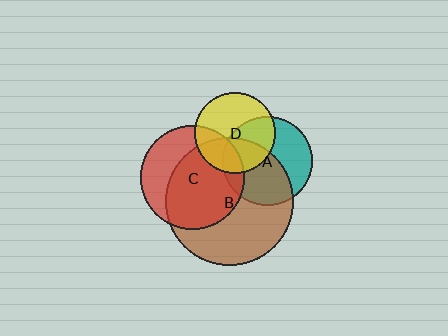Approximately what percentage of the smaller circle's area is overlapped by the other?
Approximately 45%.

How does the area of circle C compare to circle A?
Approximately 1.4 times.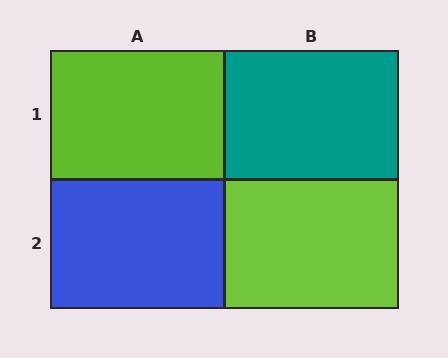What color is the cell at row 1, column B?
Teal.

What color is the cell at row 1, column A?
Lime.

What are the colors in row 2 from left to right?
Blue, lime.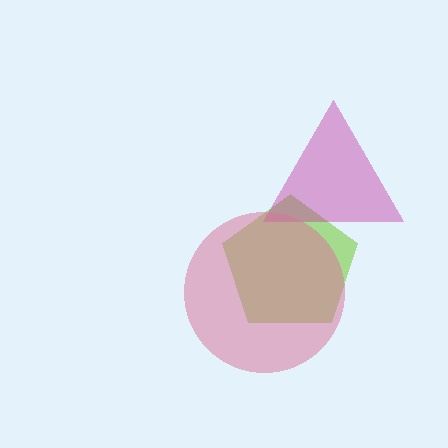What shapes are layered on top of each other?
The layered shapes are: a lime pentagon, a magenta triangle, a pink circle.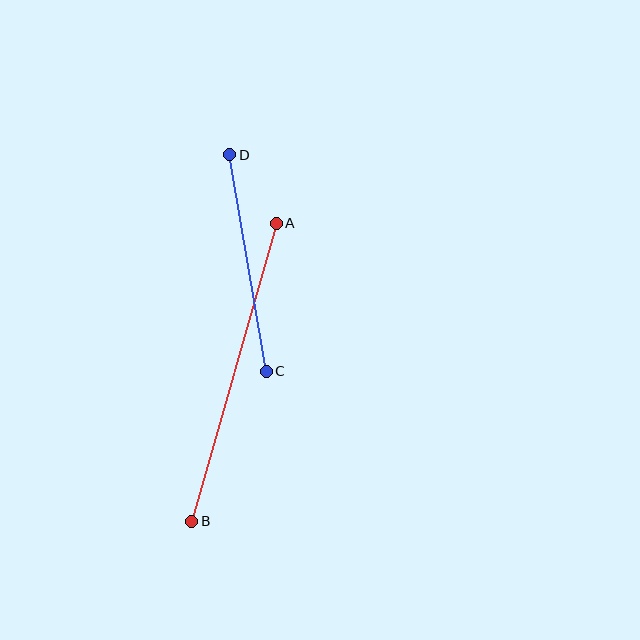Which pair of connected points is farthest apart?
Points A and B are farthest apart.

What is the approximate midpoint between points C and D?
The midpoint is at approximately (248, 263) pixels.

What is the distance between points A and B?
The distance is approximately 310 pixels.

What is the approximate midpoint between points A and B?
The midpoint is at approximately (234, 372) pixels.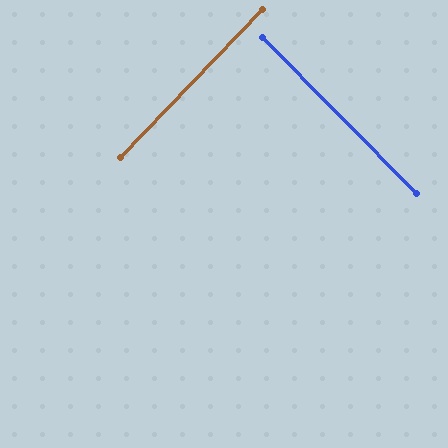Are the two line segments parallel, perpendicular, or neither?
Perpendicular — they meet at approximately 89°.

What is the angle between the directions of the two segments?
Approximately 89 degrees.